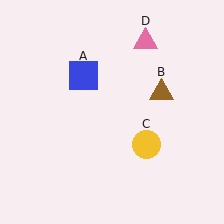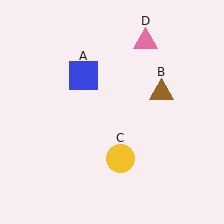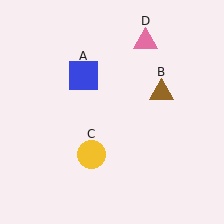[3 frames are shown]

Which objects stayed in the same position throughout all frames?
Blue square (object A) and brown triangle (object B) and pink triangle (object D) remained stationary.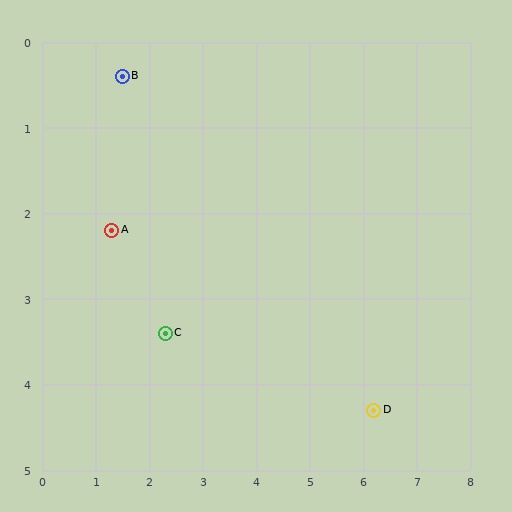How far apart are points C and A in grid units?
Points C and A are about 1.6 grid units apart.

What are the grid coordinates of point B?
Point B is at approximately (1.5, 0.4).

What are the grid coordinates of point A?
Point A is at approximately (1.3, 2.2).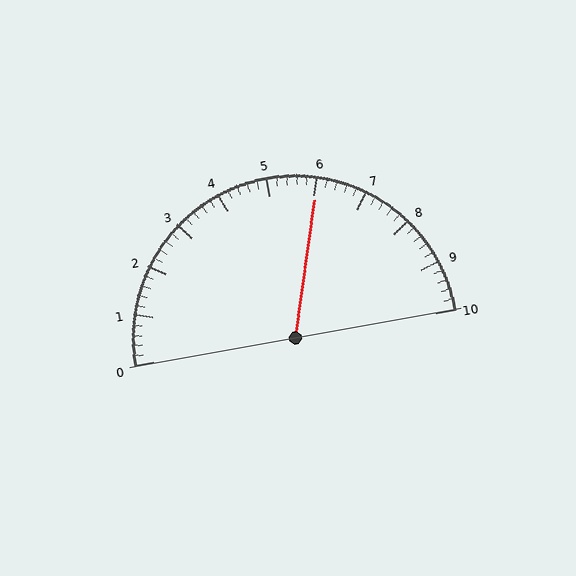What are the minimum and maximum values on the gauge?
The gauge ranges from 0 to 10.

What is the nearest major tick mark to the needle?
The nearest major tick mark is 6.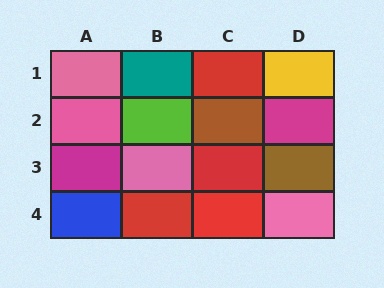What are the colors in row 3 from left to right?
Magenta, pink, red, brown.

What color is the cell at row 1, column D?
Yellow.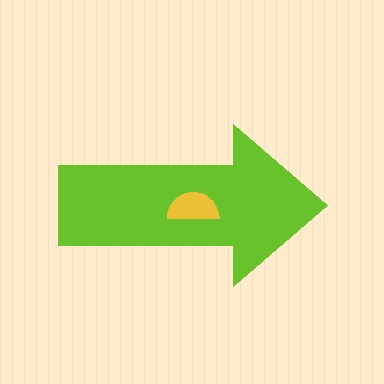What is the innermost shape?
The yellow semicircle.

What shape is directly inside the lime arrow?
The yellow semicircle.